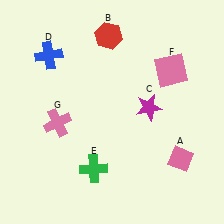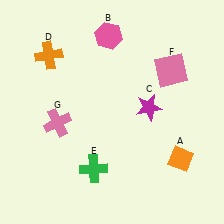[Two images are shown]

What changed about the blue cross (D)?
In Image 1, D is blue. In Image 2, it changed to orange.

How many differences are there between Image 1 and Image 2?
There are 3 differences between the two images.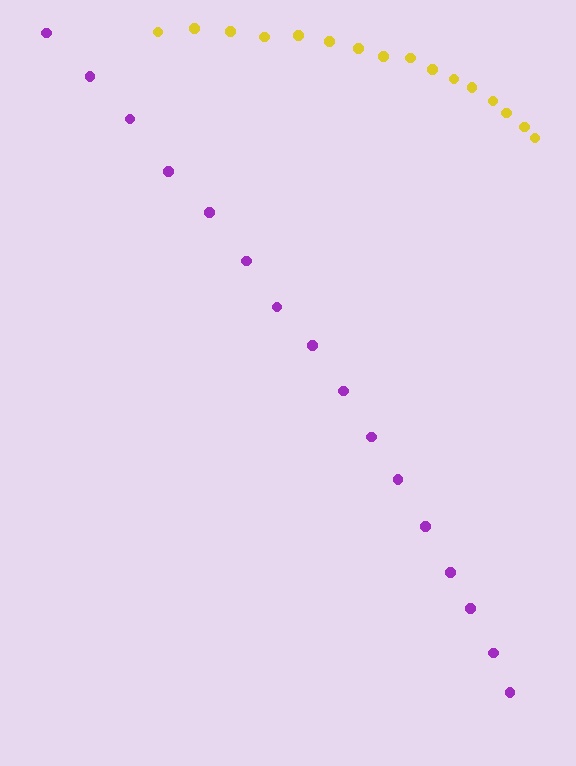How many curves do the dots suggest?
There are 2 distinct paths.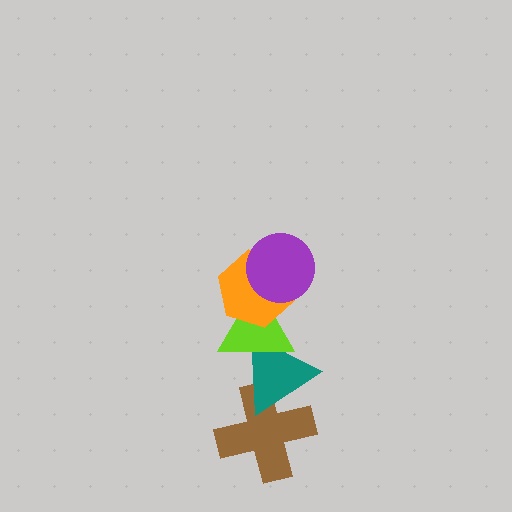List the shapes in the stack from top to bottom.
From top to bottom: the purple circle, the orange hexagon, the lime triangle, the teal triangle, the brown cross.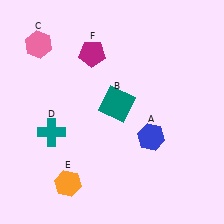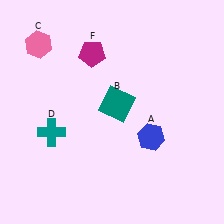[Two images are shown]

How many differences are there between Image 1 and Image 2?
There is 1 difference between the two images.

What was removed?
The orange hexagon (E) was removed in Image 2.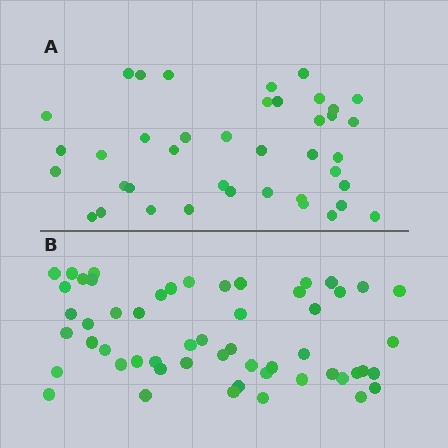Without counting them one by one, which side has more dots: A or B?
Region B (the bottom region) has more dots.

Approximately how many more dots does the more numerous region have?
Region B has approximately 15 more dots than region A.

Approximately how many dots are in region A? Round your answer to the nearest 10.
About 40 dots.